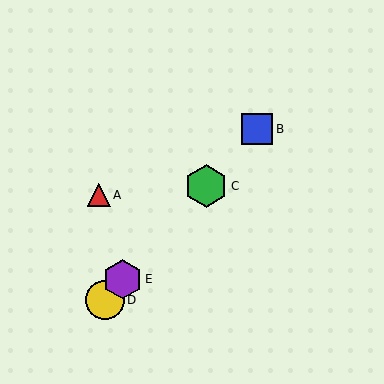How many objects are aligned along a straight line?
4 objects (B, C, D, E) are aligned along a straight line.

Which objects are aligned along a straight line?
Objects B, C, D, E are aligned along a straight line.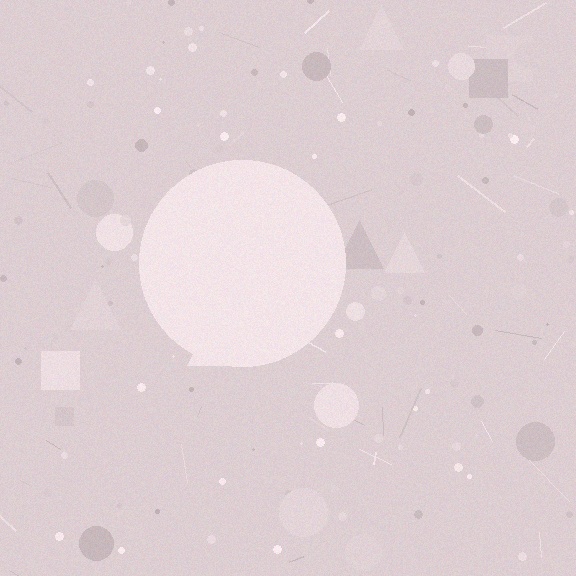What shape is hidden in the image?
A circle is hidden in the image.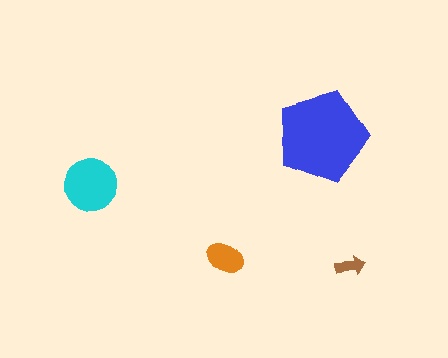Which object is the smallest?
The brown arrow.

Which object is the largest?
The blue pentagon.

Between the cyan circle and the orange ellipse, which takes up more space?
The cyan circle.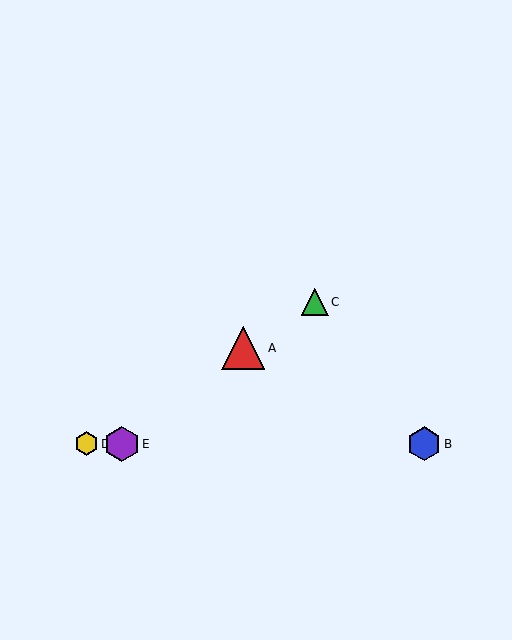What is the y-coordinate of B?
Object B is at y≈444.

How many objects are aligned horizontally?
3 objects (B, D, E) are aligned horizontally.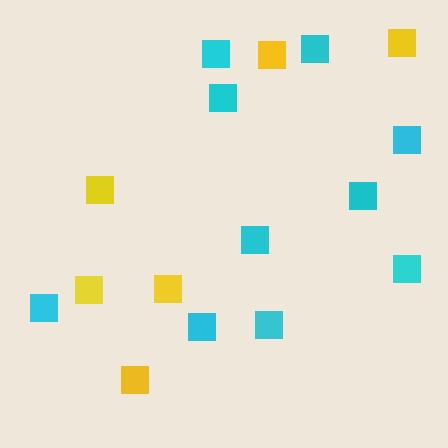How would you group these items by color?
There are 2 groups: one group of yellow squares (6) and one group of cyan squares (10).